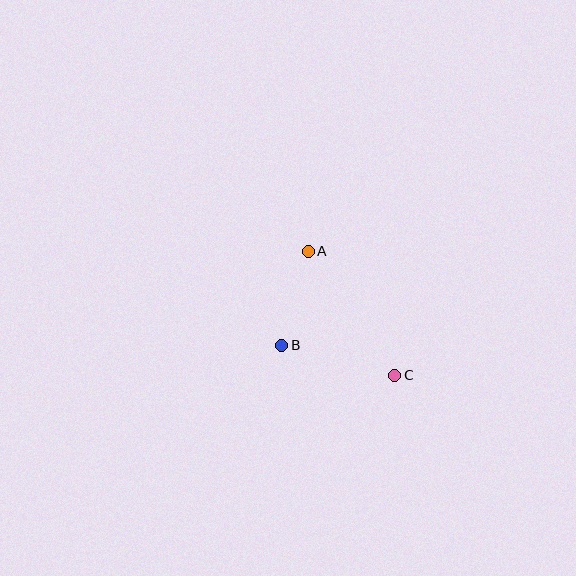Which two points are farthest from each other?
Points A and C are farthest from each other.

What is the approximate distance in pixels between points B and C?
The distance between B and C is approximately 117 pixels.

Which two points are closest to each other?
Points A and B are closest to each other.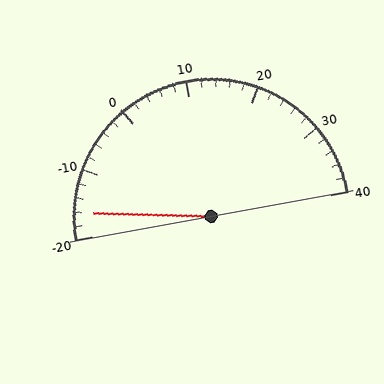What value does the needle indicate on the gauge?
The needle indicates approximately -16.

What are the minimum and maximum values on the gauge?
The gauge ranges from -20 to 40.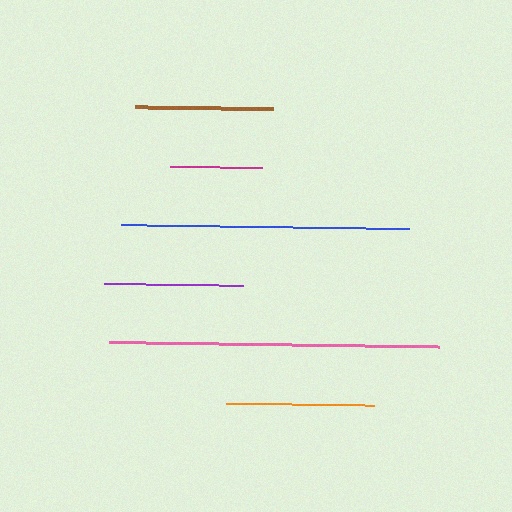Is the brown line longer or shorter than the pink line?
The pink line is longer than the brown line.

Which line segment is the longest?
The pink line is the longest at approximately 330 pixels.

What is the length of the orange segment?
The orange segment is approximately 147 pixels long.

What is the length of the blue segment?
The blue segment is approximately 288 pixels long.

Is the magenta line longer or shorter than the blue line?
The blue line is longer than the magenta line.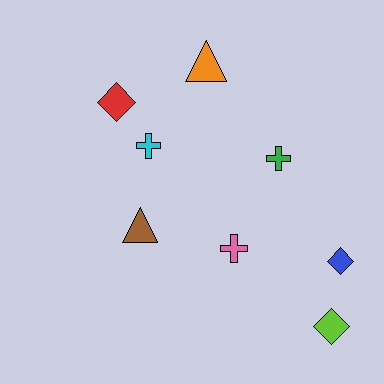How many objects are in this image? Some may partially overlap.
There are 8 objects.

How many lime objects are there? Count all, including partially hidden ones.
There is 1 lime object.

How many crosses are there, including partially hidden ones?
There are 3 crosses.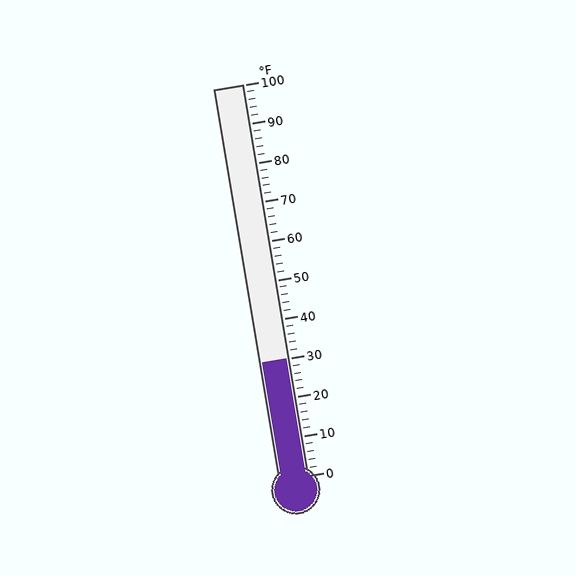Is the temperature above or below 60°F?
The temperature is below 60°F.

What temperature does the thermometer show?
The thermometer shows approximately 30°F.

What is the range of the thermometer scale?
The thermometer scale ranges from 0°F to 100°F.